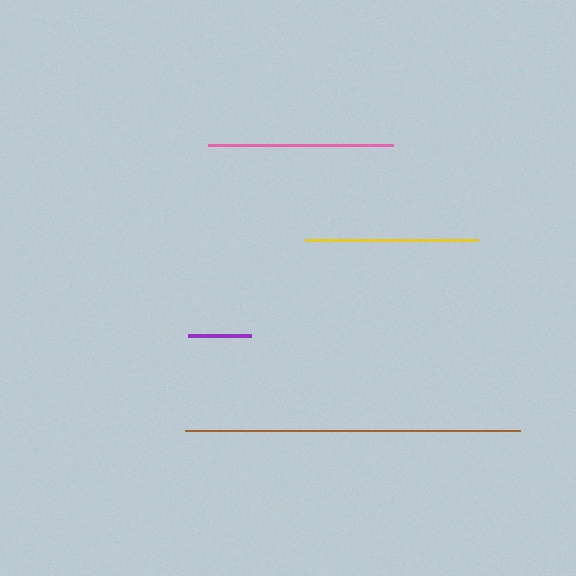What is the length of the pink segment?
The pink segment is approximately 186 pixels long.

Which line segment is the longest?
The brown line is the longest at approximately 335 pixels.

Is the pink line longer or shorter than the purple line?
The pink line is longer than the purple line.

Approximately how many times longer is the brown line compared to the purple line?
The brown line is approximately 5.4 times the length of the purple line.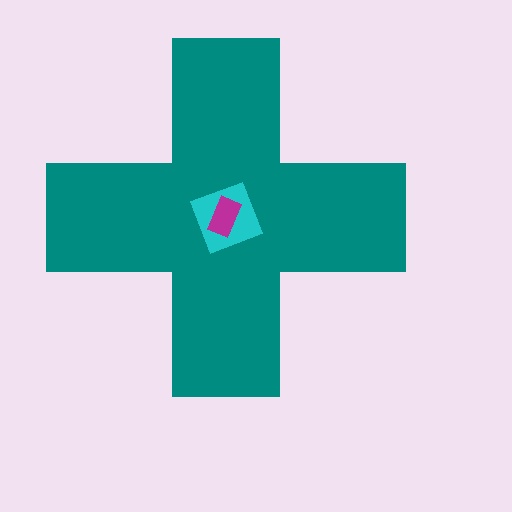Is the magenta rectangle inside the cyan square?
Yes.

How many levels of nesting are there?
3.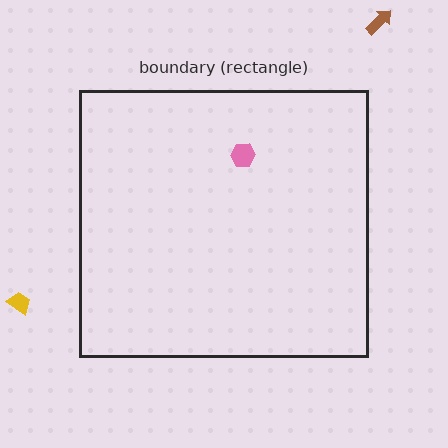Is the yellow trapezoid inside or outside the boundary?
Outside.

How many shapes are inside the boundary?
1 inside, 2 outside.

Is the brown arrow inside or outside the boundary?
Outside.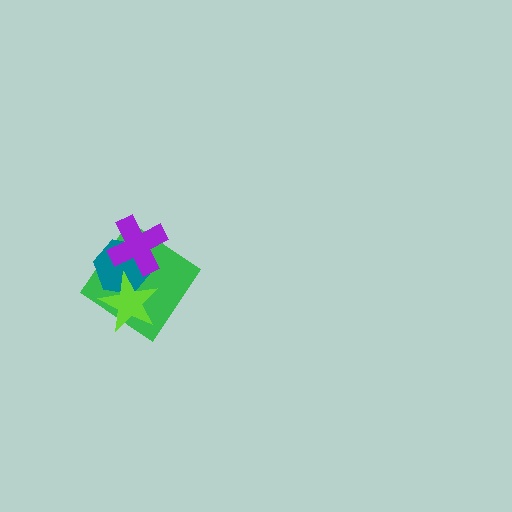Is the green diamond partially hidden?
Yes, it is partially covered by another shape.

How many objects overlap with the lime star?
2 objects overlap with the lime star.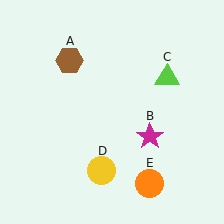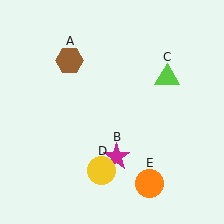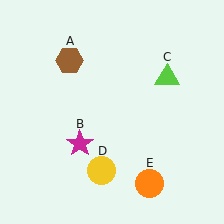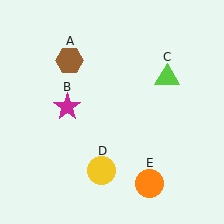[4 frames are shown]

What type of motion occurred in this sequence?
The magenta star (object B) rotated clockwise around the center of the scene.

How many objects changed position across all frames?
1 object changed position: magenta star (object B).